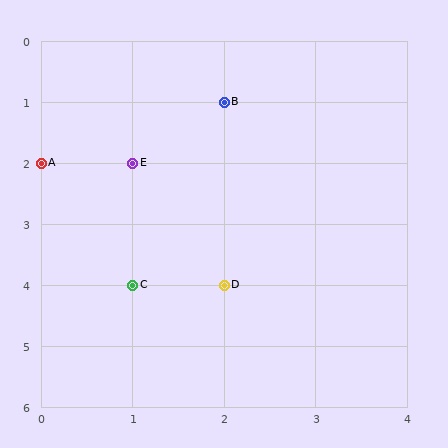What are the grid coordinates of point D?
Point D is at grid coordinates (2, 4).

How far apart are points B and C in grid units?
Points B and C are 1 column and 3 rows apart (about 3.2 grid units diagonally).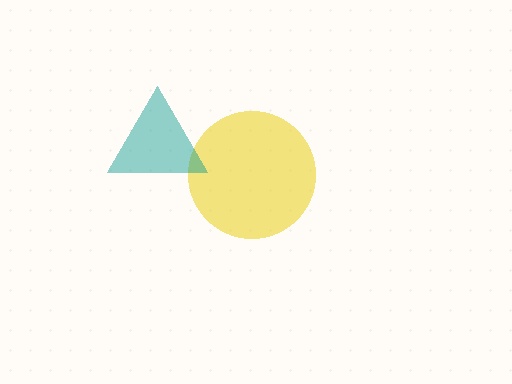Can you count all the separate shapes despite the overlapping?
Yes, there are 2 separate shapes.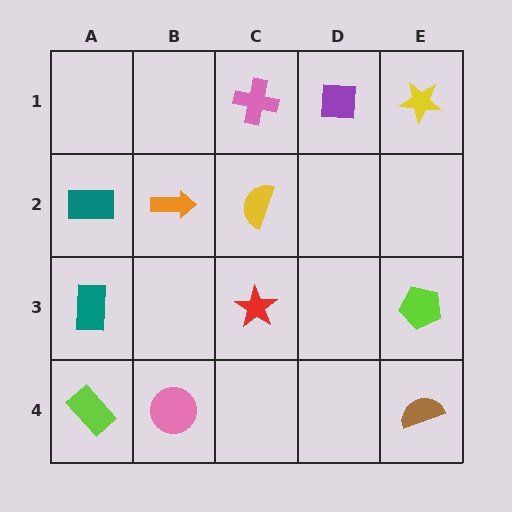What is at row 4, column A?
A lime rectangle.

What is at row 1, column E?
A yellow star.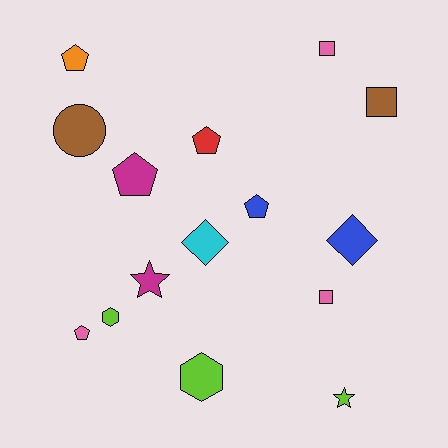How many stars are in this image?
There are 2 stars.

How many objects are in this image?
There are 15 objects.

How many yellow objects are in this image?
There are no yellow objects.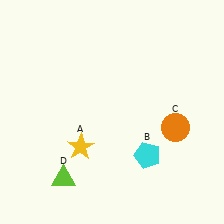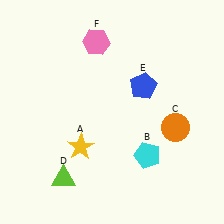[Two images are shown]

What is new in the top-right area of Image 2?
A blue pentagon (E) was added in the top-right area of Image 2.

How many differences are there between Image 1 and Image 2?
There are 2 differences between the two images.